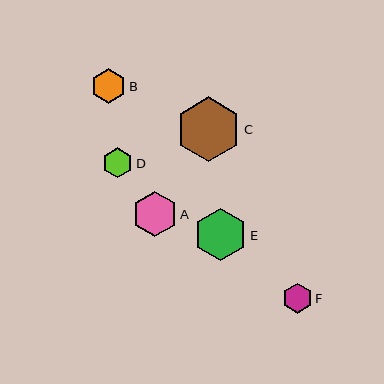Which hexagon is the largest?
Hexagon C is the largest with a size of approximately 65 pixels.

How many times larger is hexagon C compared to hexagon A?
Hexagon C is approximately 1.5 times the size of hexagon A.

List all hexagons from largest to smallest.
From largest to smallest: C, E, A, B, F, D.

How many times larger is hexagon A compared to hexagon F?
Hexagon A is approximately 1.5 times the size of hexagon F.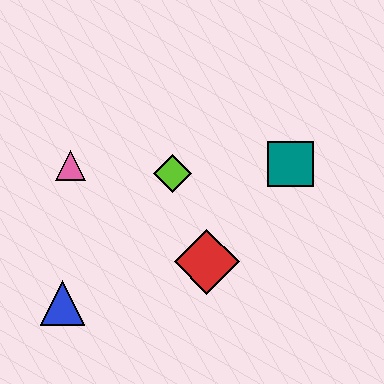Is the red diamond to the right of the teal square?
No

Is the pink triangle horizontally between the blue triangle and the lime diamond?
Yes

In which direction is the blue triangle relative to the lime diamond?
The blue triangle is below the lime diamond.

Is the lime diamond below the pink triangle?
Yes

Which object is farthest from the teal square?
The blue triangle is farthest from the teal square.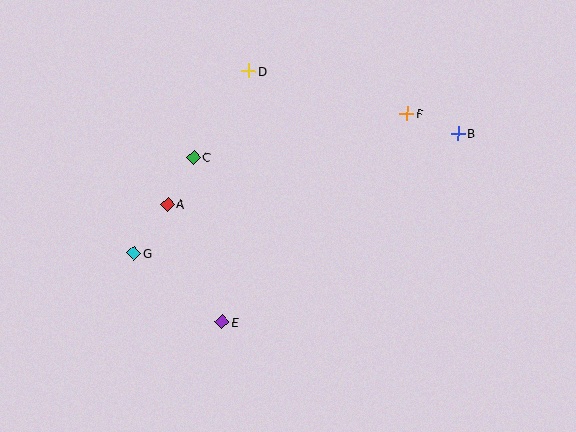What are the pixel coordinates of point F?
Point F is at (407, 114).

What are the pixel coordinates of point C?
Point C is at (193, 157).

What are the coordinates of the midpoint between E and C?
The midpoint between E and C is at (208, 240).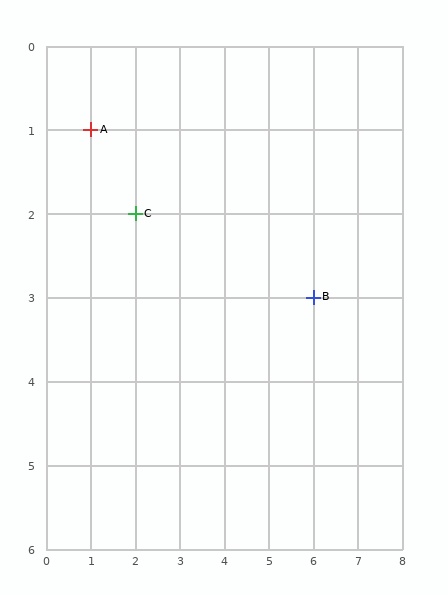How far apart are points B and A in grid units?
Points B and A are 5 columns and 2 rows apart (about 5.4 grid units diagonally).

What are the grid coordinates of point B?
Point B is at grid coordinates (6, 3).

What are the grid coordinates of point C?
Point C is at grid coordinates (2, 2).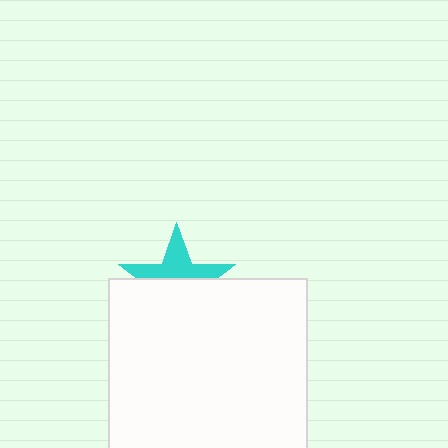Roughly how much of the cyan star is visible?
A small part of it is visible (roughly 44%).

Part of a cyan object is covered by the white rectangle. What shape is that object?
It is a star.